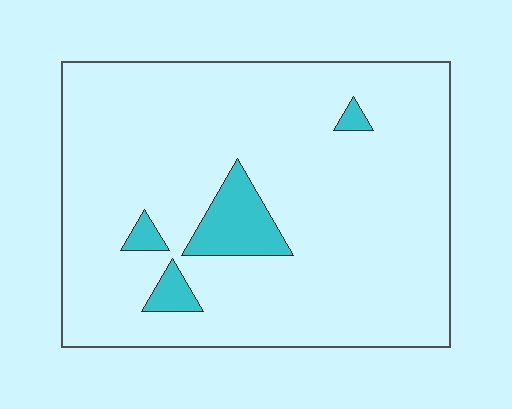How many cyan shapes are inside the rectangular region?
4.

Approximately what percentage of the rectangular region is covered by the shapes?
Approximately 10%.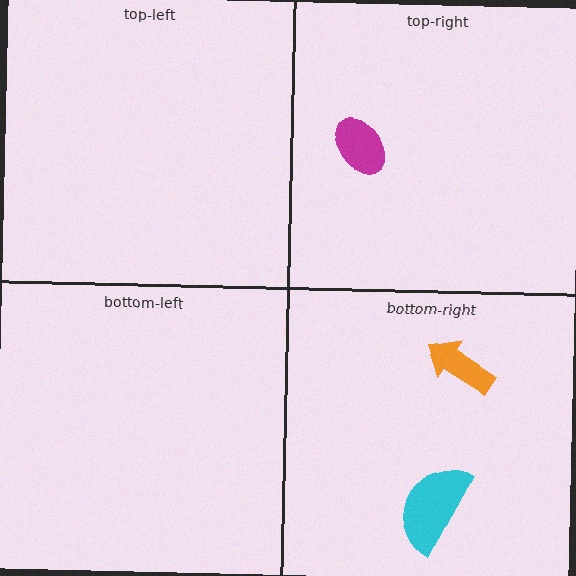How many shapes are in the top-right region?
1.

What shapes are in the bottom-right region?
The orange arrow, the cyan semicircle.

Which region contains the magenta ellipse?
The top-right region.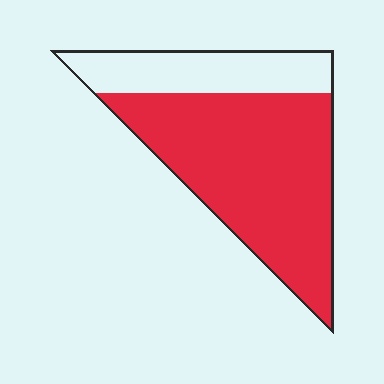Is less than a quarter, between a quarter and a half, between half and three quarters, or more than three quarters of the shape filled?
Between half and three quarters.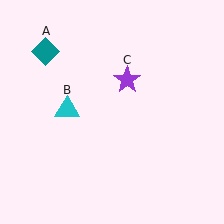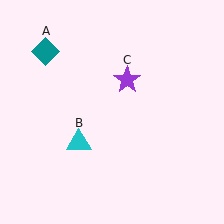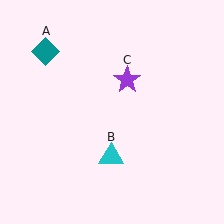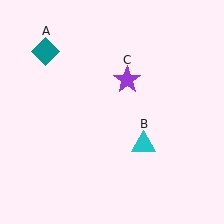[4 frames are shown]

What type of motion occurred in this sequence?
The cyan triangle (object B) rotated counterclockwise around the center of the scene.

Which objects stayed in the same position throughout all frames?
Teal diamond (object A) and purple star (object C) remained stationary.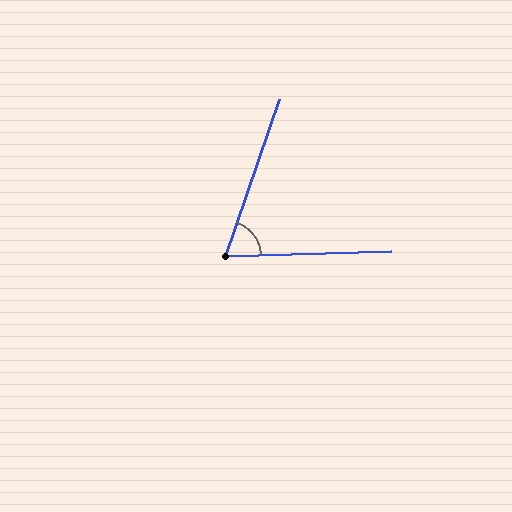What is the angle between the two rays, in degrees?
Approximately 70 degrees.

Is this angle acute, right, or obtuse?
It is acute.